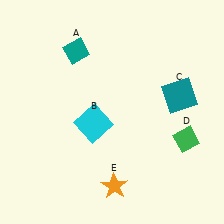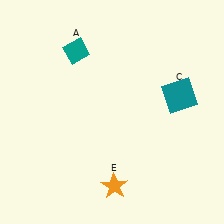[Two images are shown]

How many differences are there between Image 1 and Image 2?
There are 2 differences between the two images.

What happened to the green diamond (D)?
The green diamond (D) was removed in Image 2. It was in the bottom-right area of Image 1.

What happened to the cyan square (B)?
The cyan square (B) was removed in Image 2. It was in the bottom-left area of Image 1.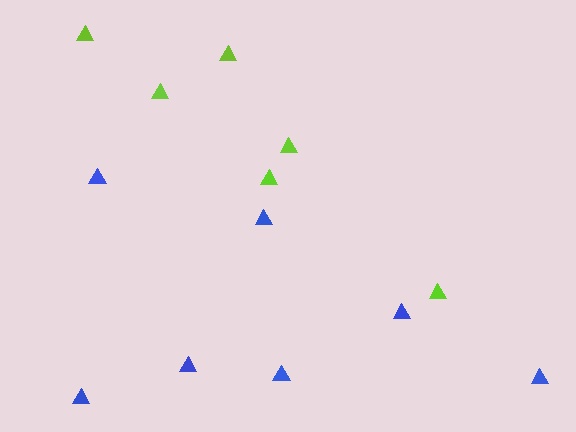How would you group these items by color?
There are 2 groups: one group of lime triangles (6) and one group of blue triangles (7).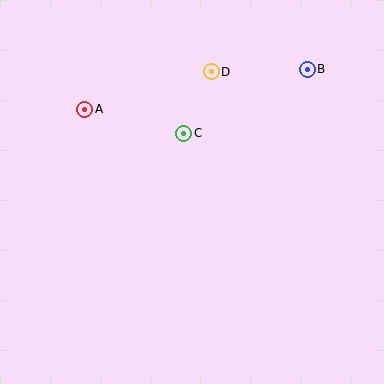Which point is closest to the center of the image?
Point C at (184, 133) is closest to the center.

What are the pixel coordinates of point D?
Point D is at (211, 72).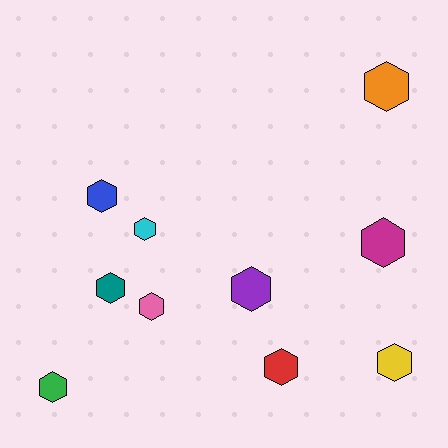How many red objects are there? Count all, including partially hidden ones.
There is 1 red object.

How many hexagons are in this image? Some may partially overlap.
There are 10 hexagons.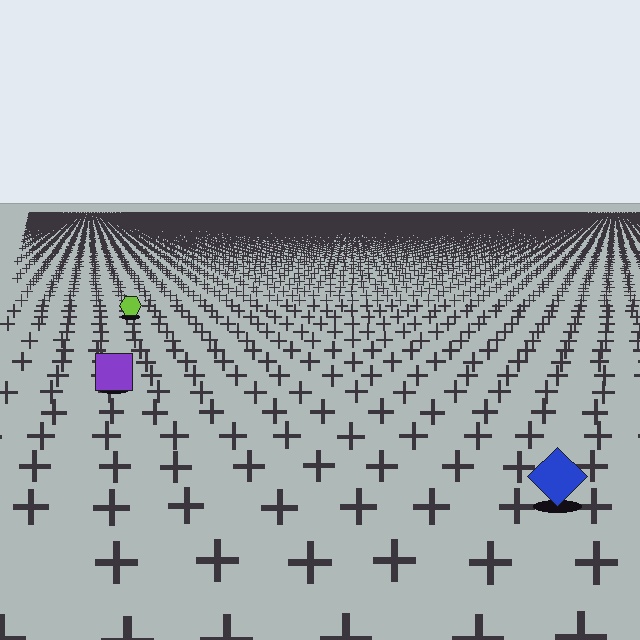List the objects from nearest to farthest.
From nearest to farthest: the blue diamond, the purple square, the lime hexagon.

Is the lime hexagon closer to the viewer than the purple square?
No. The purple square is closer — you can tell from the texture gradient: the ground texture is coarser near it.